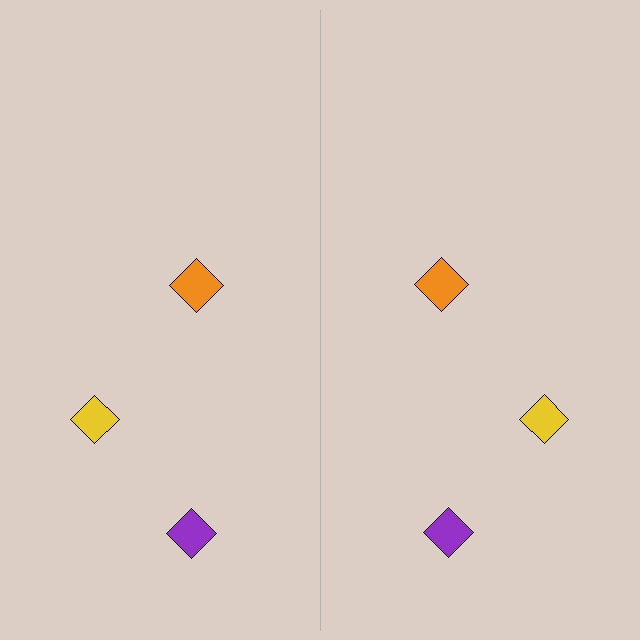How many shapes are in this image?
There are 6 shapes in this image.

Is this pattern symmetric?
Yes, this pattern has bilateral (reflection) symmetry.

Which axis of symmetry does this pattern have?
The pattern has a vertical axis of symmetry running through the center of the image.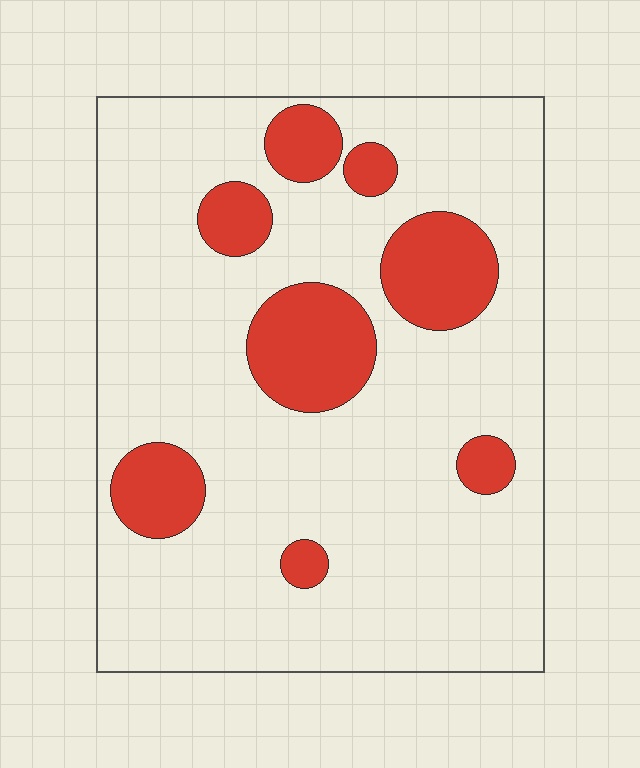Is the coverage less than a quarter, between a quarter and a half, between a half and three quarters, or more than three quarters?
Less than a quarter.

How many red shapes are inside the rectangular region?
8.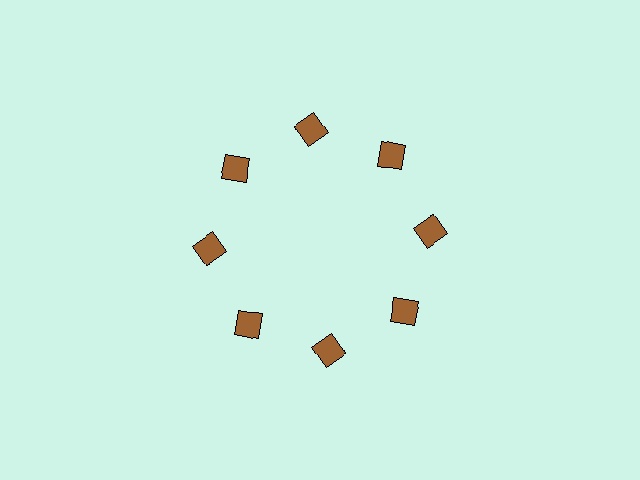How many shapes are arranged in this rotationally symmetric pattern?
There are 8 shapes, arranged in 8 groups of 1.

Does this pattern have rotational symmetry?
Yes, this pattern has 8-fold rotational symmetry. It looks the same after rotating 45 degrees around the center.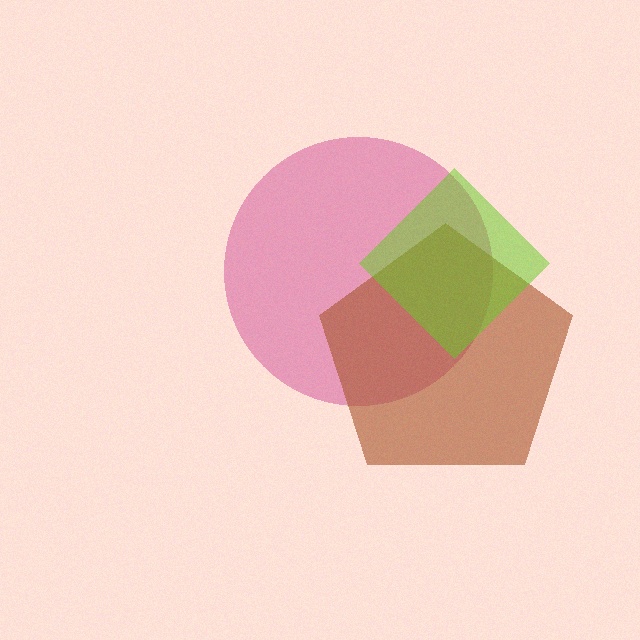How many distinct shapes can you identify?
There are 3 distinct shapes: a pink circle, a brown pentagon, a lime diamond.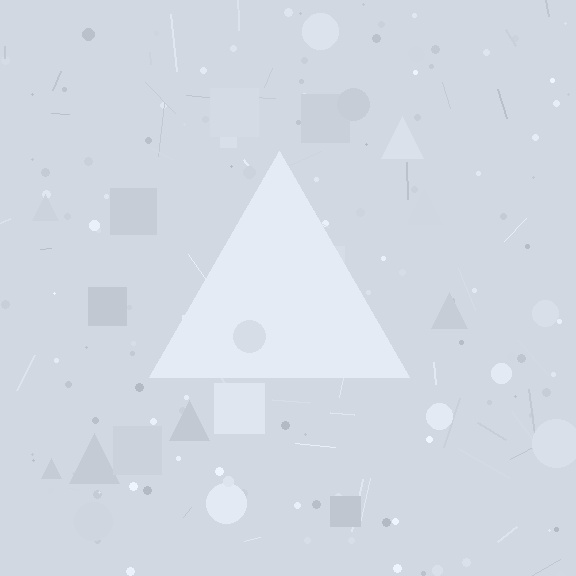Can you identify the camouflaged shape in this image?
The camouflaged shape is a triangle.